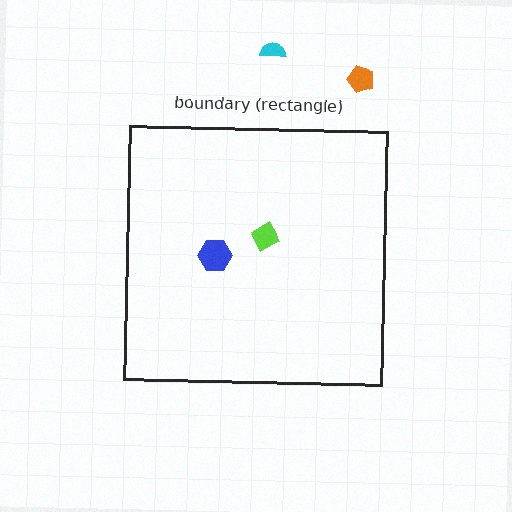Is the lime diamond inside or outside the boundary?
Inside.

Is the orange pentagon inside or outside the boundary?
Outside.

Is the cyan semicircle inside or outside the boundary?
Outside.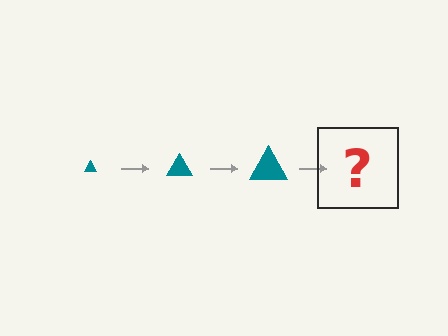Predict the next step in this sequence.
The next step is a teal triangle, larger than the previous one.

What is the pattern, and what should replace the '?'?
The pattern is that the triangle gets progressively larger each step. The '?' should be a teal triangle, larger than the previous one.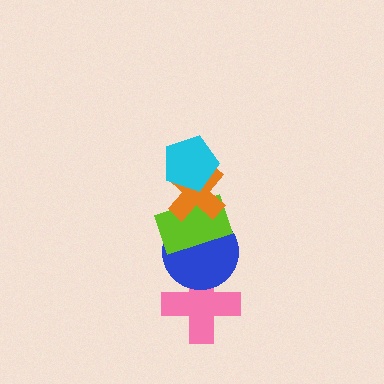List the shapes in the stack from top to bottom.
From top to bottom: the cyan pentagon, the orange cross, the lime rectangle, the blue circle, the pink cross.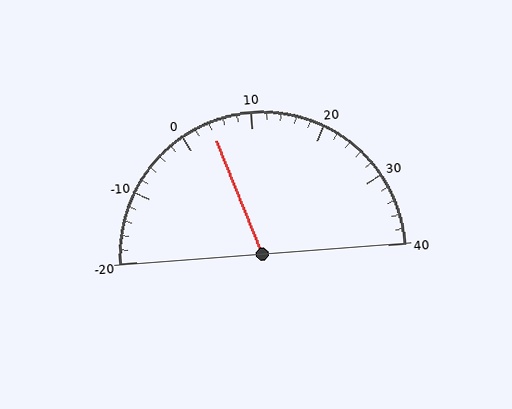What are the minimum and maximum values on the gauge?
The gauge ranges from -20 to 40.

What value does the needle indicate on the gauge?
The needle indicates approximately 4.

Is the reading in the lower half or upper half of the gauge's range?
The reading is in the lower half of the range (-20 to 40).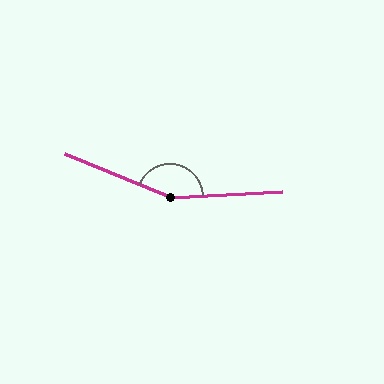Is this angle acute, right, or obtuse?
It is obtuse.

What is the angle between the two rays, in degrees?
Approximately 155 degrees.